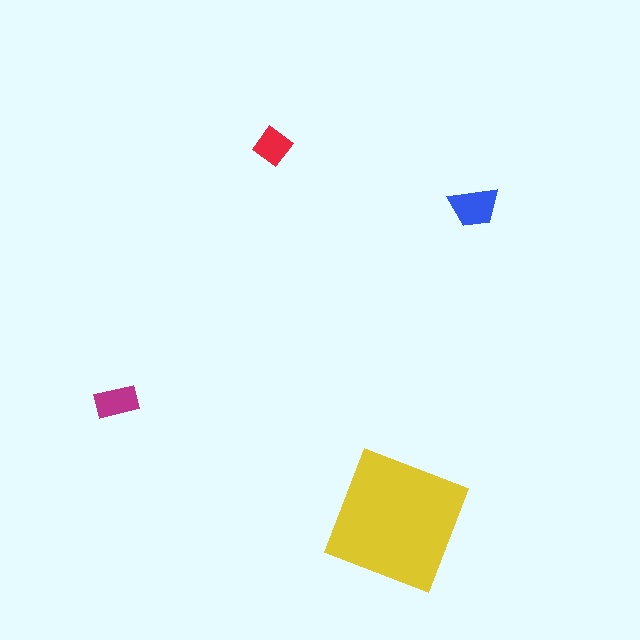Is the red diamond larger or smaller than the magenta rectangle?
Smaller.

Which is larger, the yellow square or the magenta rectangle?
The yellow square.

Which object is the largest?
The yellow square.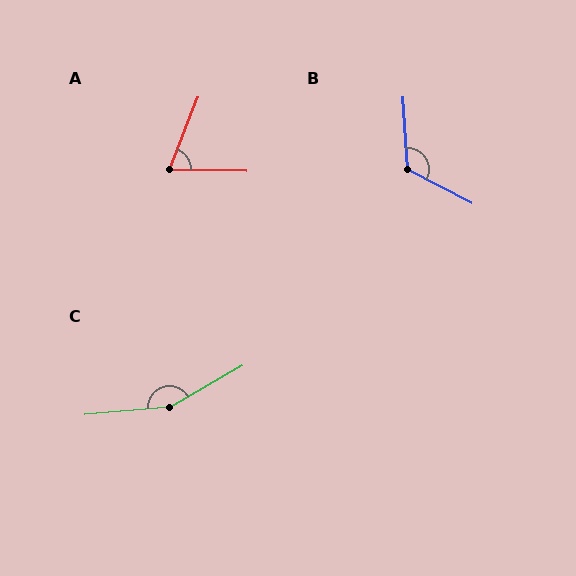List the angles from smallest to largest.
A (70°), B (121°), C (155°).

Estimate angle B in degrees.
Approximately 121 degrees.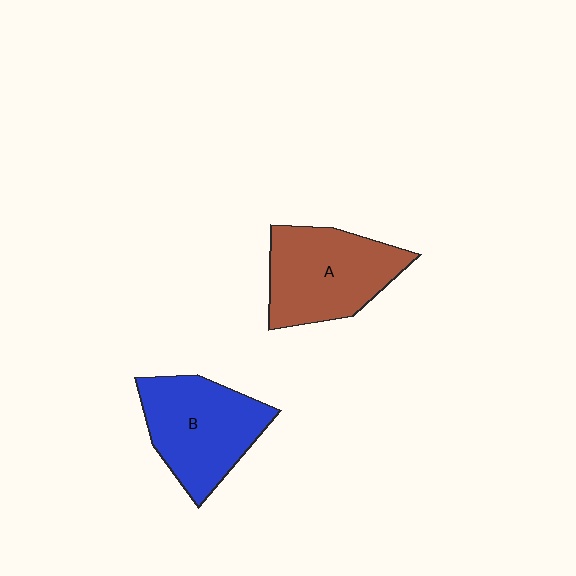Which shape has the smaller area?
Shape B (blue).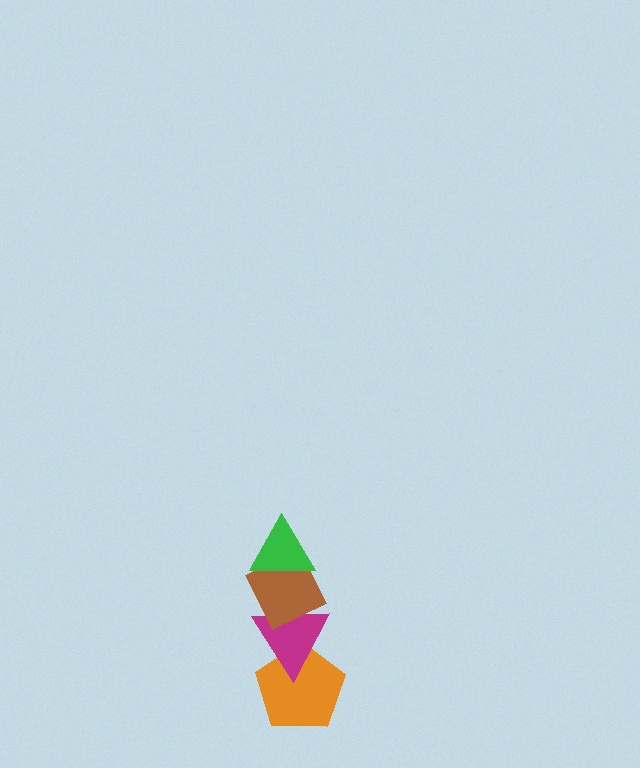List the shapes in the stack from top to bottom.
From top to bottom: the green triangle, the brown diamond, the magenta triangle, the orange pentagon.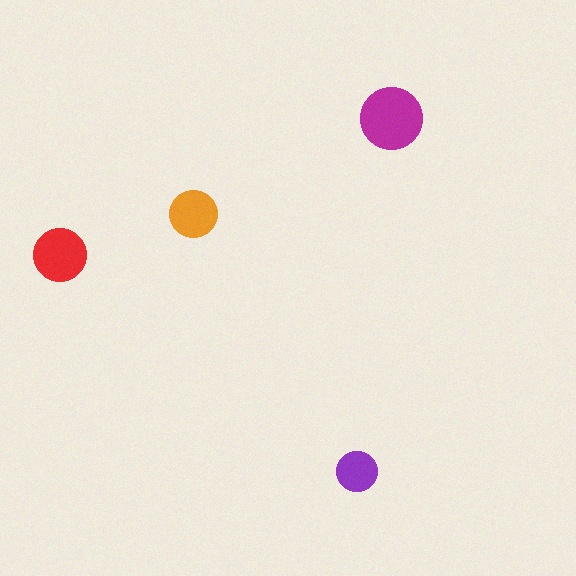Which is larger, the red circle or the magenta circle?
The magenta one.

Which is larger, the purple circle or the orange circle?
The orange one.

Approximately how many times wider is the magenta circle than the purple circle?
About 1.5 times wider.